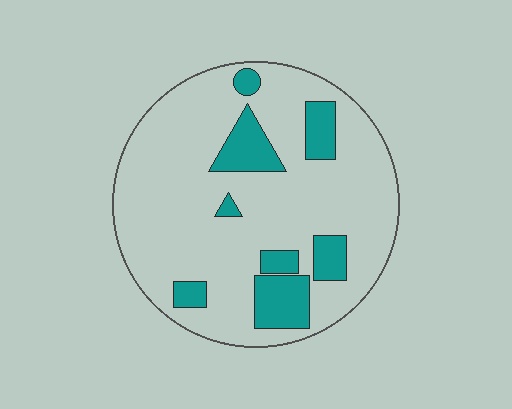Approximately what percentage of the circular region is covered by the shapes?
Approximately 20%.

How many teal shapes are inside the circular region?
8.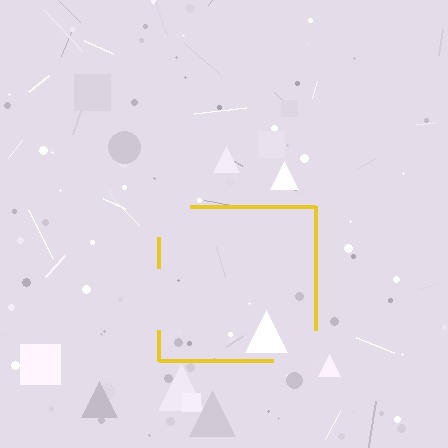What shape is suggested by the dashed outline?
The dashed outline suggests a square.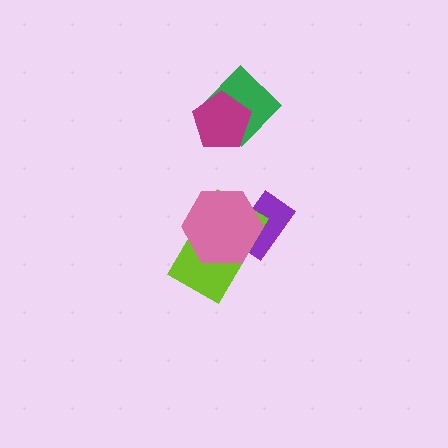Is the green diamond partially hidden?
Yes, it is partially covered by another shape.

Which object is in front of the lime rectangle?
The pink hexagon is in front of the lime rectangle.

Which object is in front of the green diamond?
The magenta pentagon is in front of the green diamond.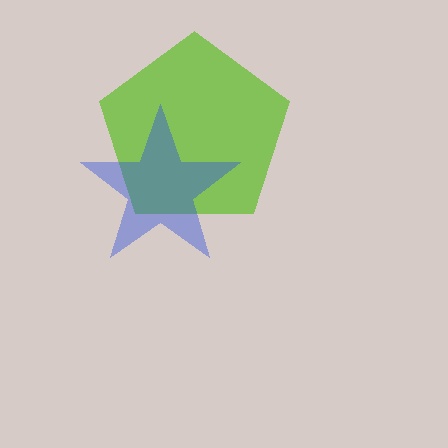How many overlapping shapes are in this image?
There are 2 overlapping shapes in the image.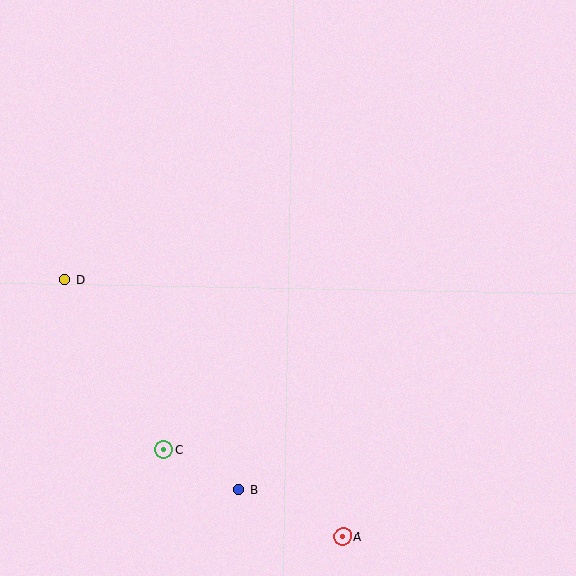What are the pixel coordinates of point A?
Point A is at (343, 537).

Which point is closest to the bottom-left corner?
Point C is closest to the bottom-left corner.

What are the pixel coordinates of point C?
Point C is at (164, 450).